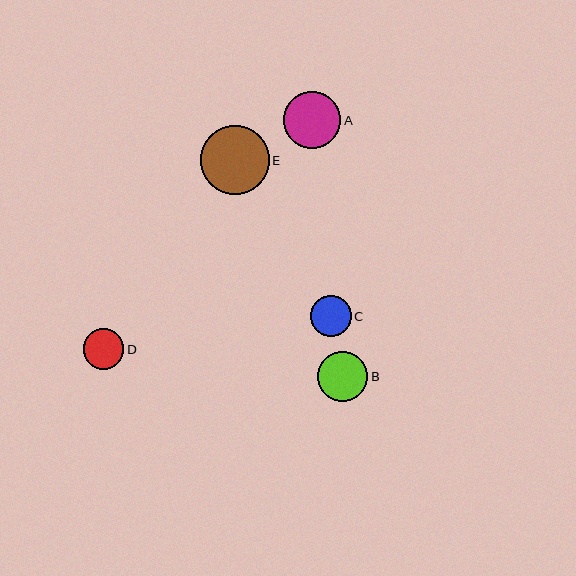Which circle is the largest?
Circle E is the largest with a size of approximately 69 pixels.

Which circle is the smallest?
Circle C is the smallest with a size of approximately 41 pixels.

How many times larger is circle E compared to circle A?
Circle E is approximately 1.2 times the size of circle A.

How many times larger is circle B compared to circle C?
Circle B is approximately 1.2 times the size of circle C.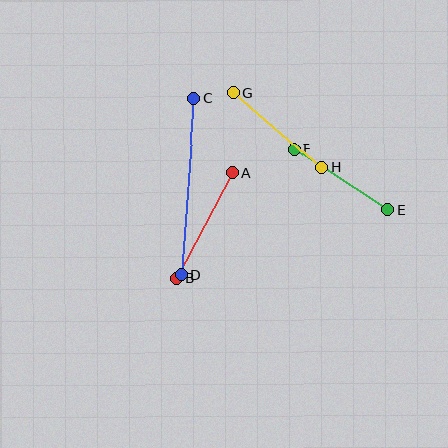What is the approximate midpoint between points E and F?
The midpoint is at approximately (341, 180) pixels.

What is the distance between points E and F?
The distance is approximately 111 pixels.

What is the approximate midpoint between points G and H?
The midpoint is at approximately (277, 130) pixels.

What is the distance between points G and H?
The distance is approximately 116 pixels.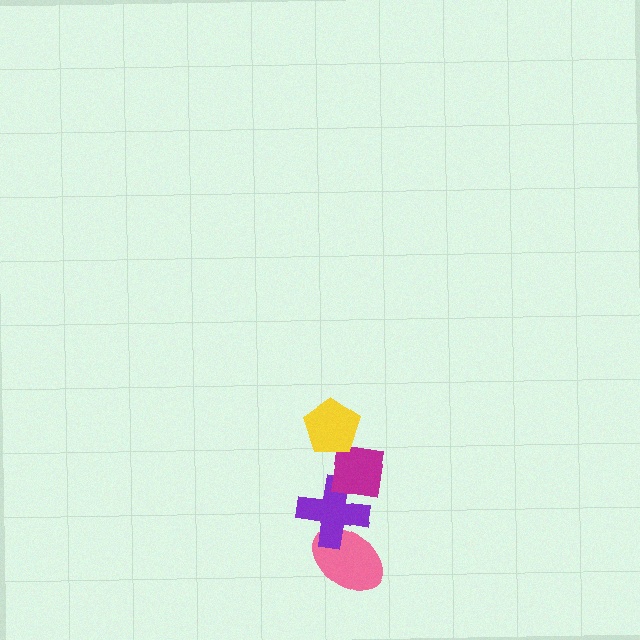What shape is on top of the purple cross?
The magenta square is on top of the purple cross.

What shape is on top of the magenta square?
The yellow pentagon is on top of the magenta square.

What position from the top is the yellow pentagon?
The yellow pentagon is 1st from the top.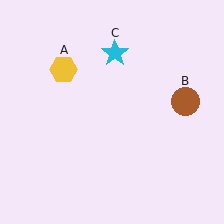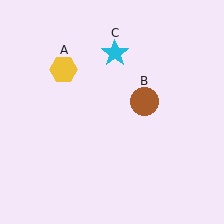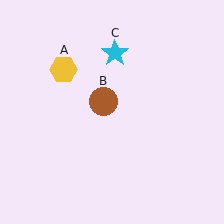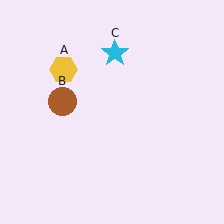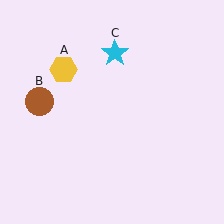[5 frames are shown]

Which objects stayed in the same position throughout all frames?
Yellow hexagon (object A) and cyan star (object C) remained stationary.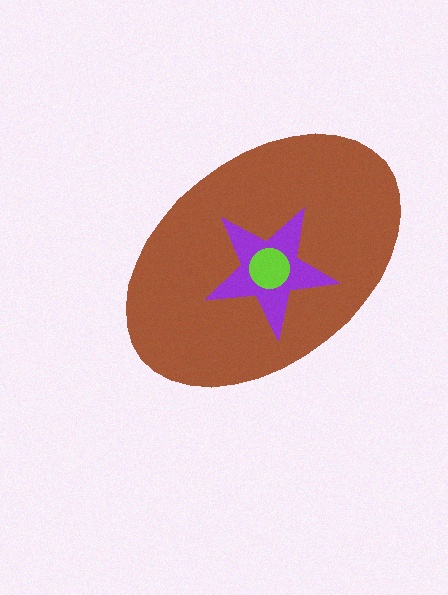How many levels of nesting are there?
3.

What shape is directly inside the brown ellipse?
The purple star.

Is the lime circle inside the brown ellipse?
Yes.